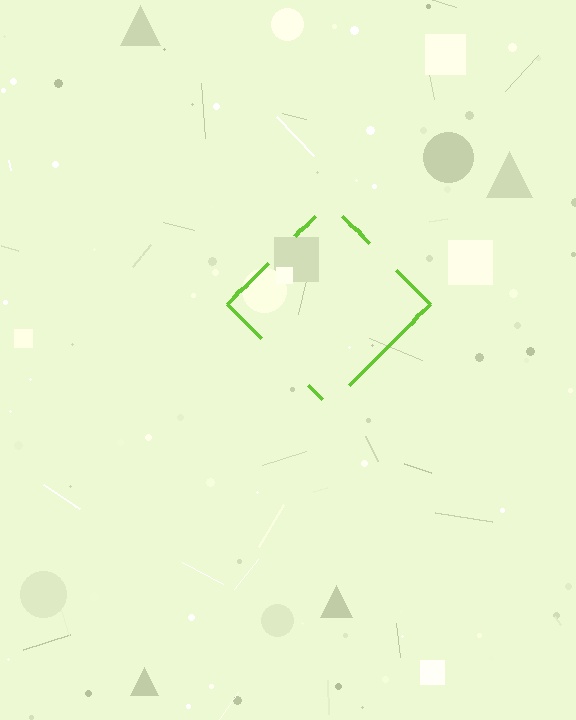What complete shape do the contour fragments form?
The contour fragments form a diamond.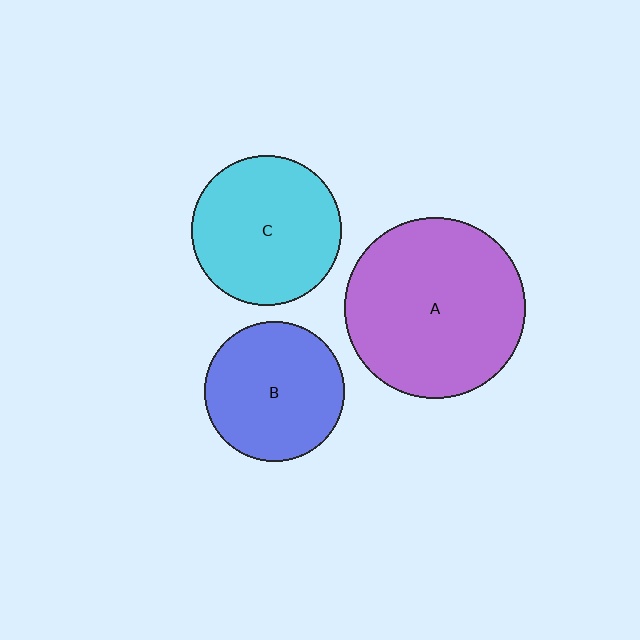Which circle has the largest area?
Circle A (purple).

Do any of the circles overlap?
No, none of the circles overlap.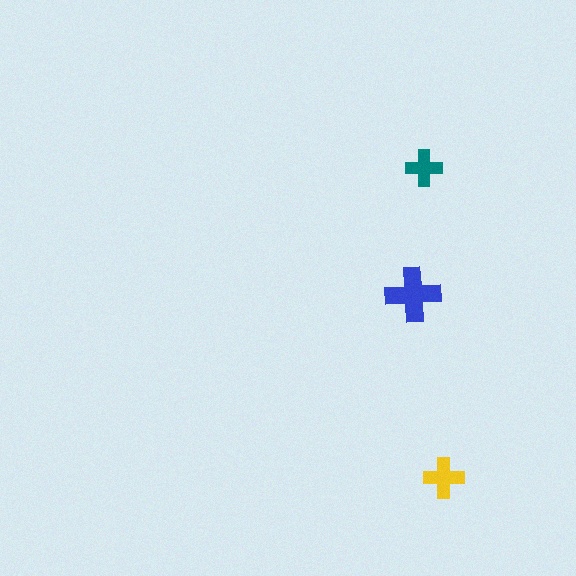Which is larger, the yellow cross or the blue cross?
The blue one.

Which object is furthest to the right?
The yellow cross is rightmost.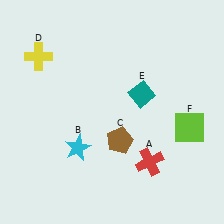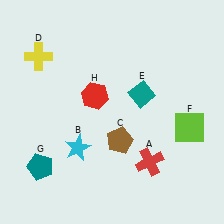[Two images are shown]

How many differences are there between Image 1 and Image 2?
There are 2 differences between the two images.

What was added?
A teal pentagon (G), a red hexagon (H) were added in Image 2.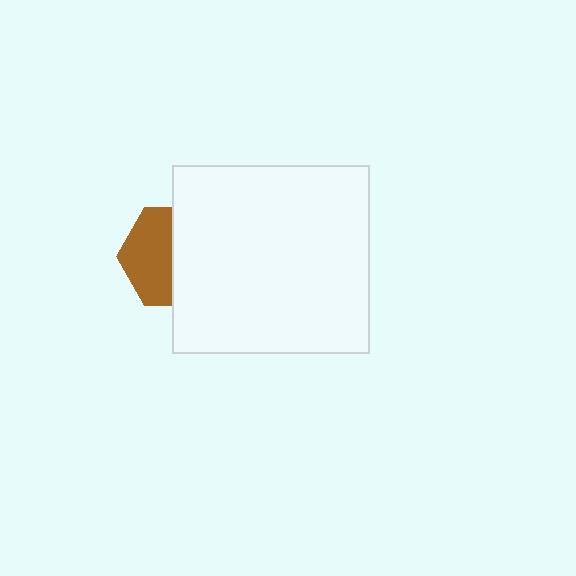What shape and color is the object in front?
The object in front is a white rectangle.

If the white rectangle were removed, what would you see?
You would see the complete brown hexagon.